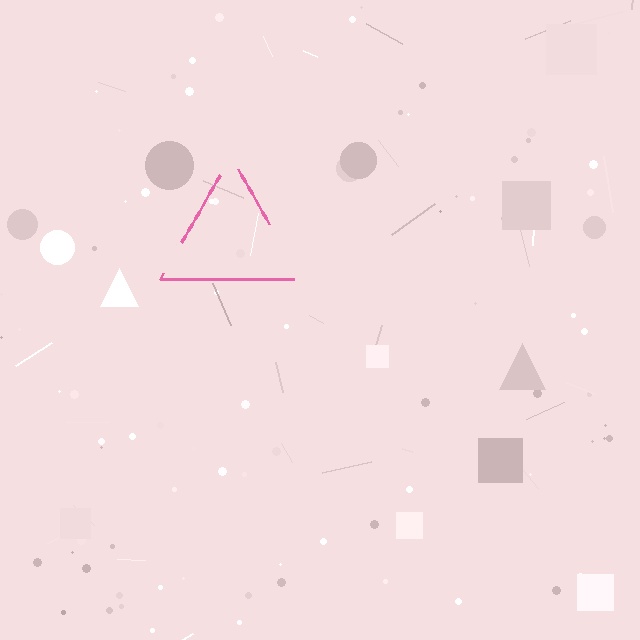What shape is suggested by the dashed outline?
The dashed outline suggests a triangle.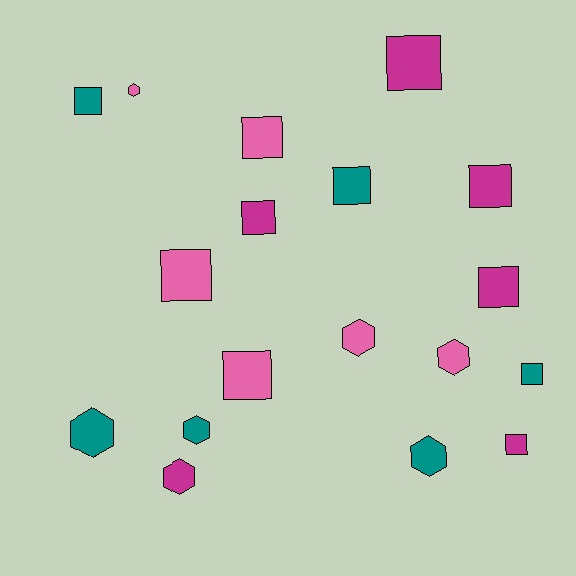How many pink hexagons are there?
There are 3 pink hexagons.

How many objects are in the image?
There are 18 objects.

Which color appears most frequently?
Magenta, with 6 objects.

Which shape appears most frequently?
Square, with 11 objects.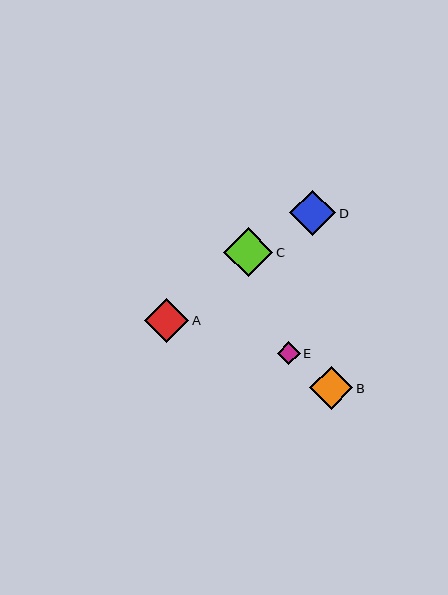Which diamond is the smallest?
Diamond E is the smallest with a size of approximately 23 pixels.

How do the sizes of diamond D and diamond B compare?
Diamond D and diamond B are approximately the same size.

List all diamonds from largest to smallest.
From largest to smallest: C, D, A, B, E.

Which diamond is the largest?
Diamond C is the largest with a size of approximately 49 pixels.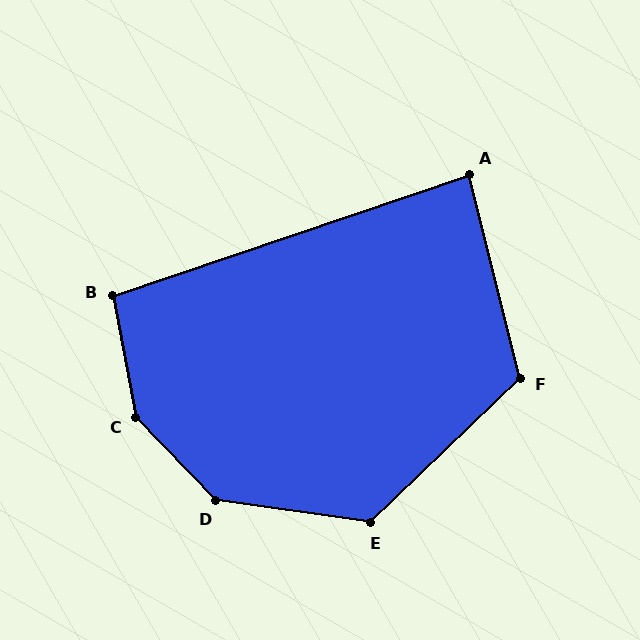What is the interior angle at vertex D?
Approximately 142 degrees (obtuse).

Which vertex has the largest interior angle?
C, at approximately 147 degrees.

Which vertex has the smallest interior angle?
A, at approximately 85 degrees.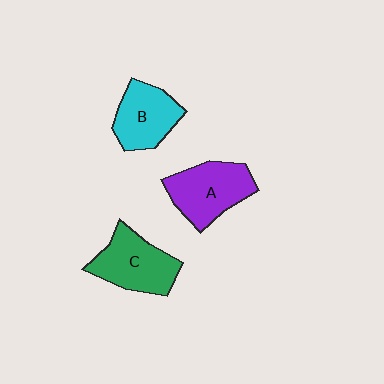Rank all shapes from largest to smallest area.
From largest to smallest: A (purple), C (green), B (cyan).